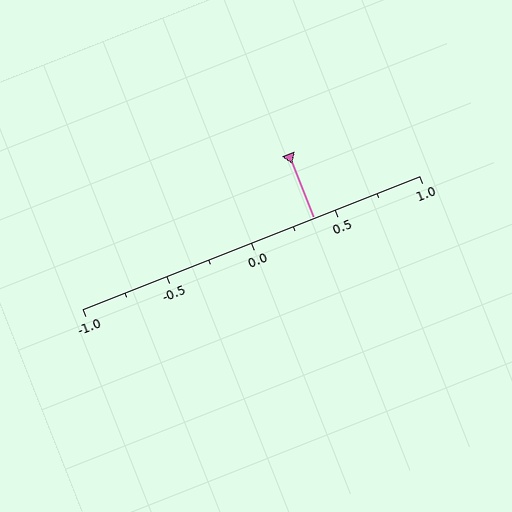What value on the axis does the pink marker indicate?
The marker indicates approximately 0.38.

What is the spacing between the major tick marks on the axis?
The major ticks are spaced 0.5 apart.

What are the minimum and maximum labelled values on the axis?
The axis runs from -1.0 to 1.0.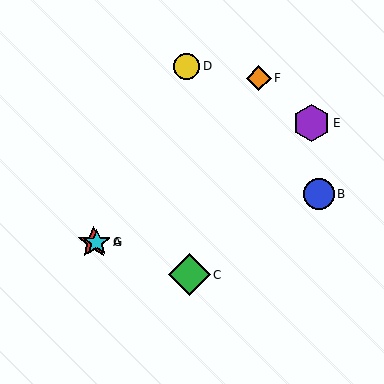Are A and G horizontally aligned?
Yes, both are at y≈242.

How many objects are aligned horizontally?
2 objects (A, G) are aligned horizontally.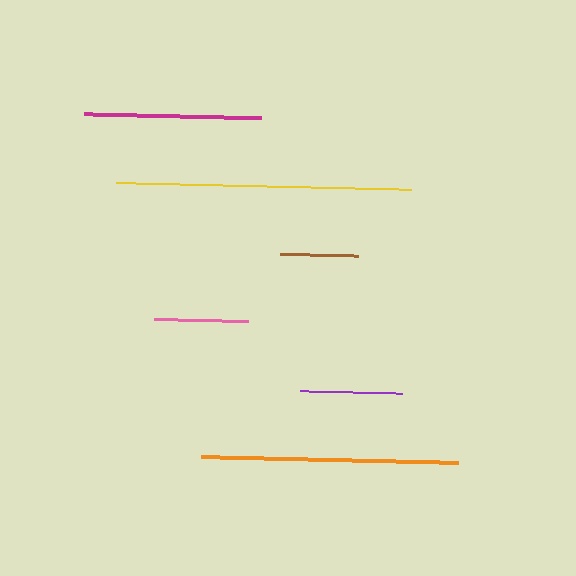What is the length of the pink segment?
The pink segment is approximately 94 pixels long.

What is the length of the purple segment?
The purple segment is approximately 102 pixels long.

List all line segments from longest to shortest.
From longest to shortest: yellow, orange, magenta, purple, pink, brown.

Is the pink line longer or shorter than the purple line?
The purple line is longer than the pink line.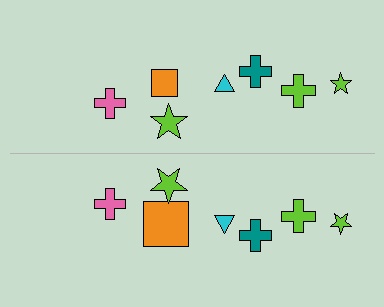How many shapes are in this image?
There are 14 shapes in this image.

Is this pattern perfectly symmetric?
No, the pattern is not perfectly symmetric. The orange square on the bottom side has a different size than its mirror counterpart.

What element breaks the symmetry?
The orange square on the bottom side has a different size than its mirror counterpart.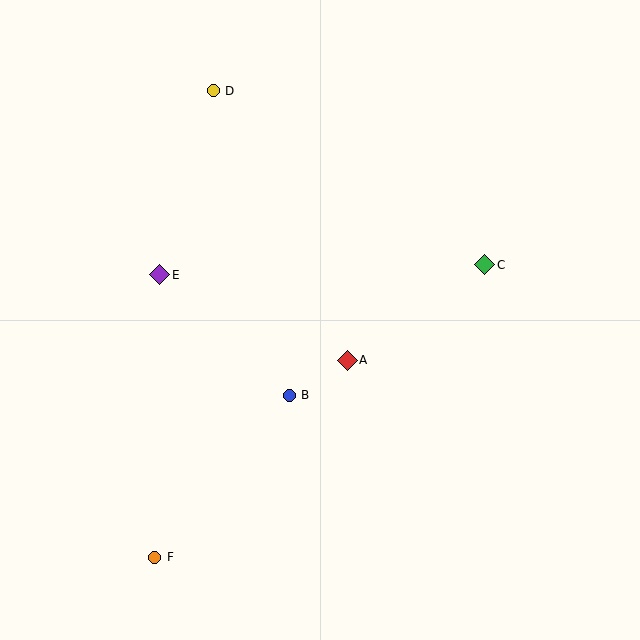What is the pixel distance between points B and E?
The distance between B and E is 177 pixels.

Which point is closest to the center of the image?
Point A at (347, 360) is closest to the center.